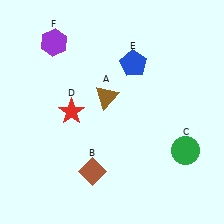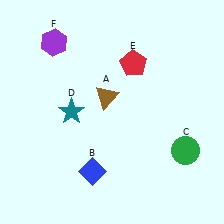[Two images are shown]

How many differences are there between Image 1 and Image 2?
There are 3 differences between the two images.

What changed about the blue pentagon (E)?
In Image 1, E is blue. In Image 2, it changed to red.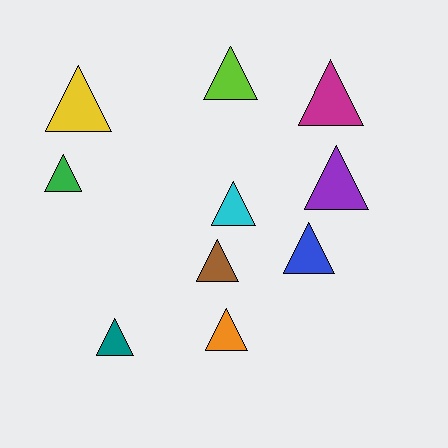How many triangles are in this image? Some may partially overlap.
There are 10 triangles.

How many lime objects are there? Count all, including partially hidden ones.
There is 1 lime object.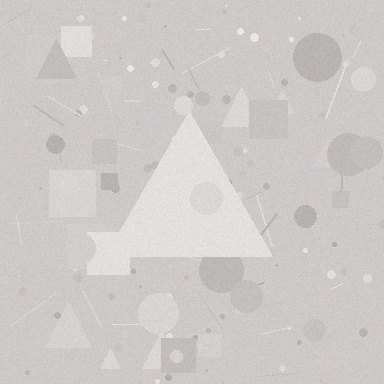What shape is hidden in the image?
A triangle is hidden in the image.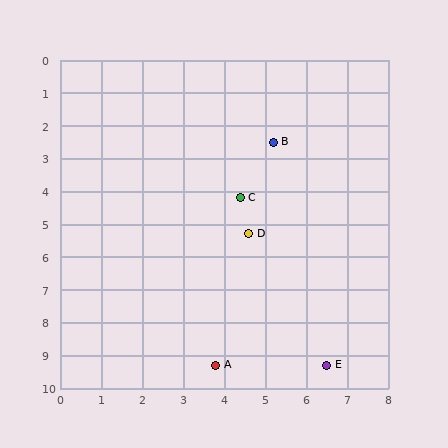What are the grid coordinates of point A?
Point A is at approximately (3.8, 9.3).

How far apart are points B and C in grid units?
Points B and C are about 1.9 grid units apart.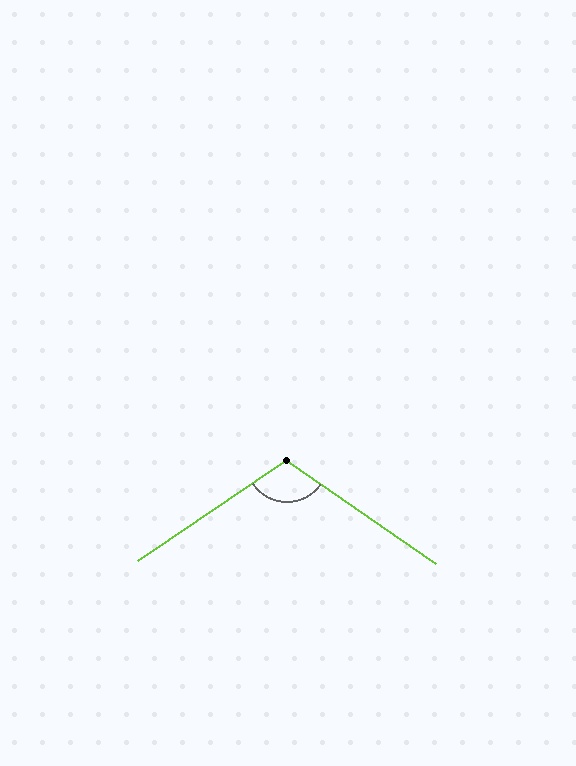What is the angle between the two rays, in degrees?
Approximately 111 degrees.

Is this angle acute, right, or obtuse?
It is obtuse.